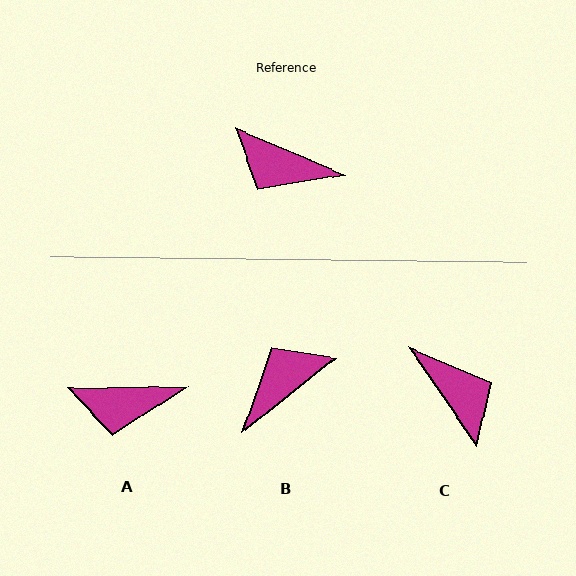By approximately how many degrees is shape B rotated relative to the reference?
Approximately 119 degrees clockwise.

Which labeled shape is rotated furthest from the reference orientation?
C, about 148 degrees away.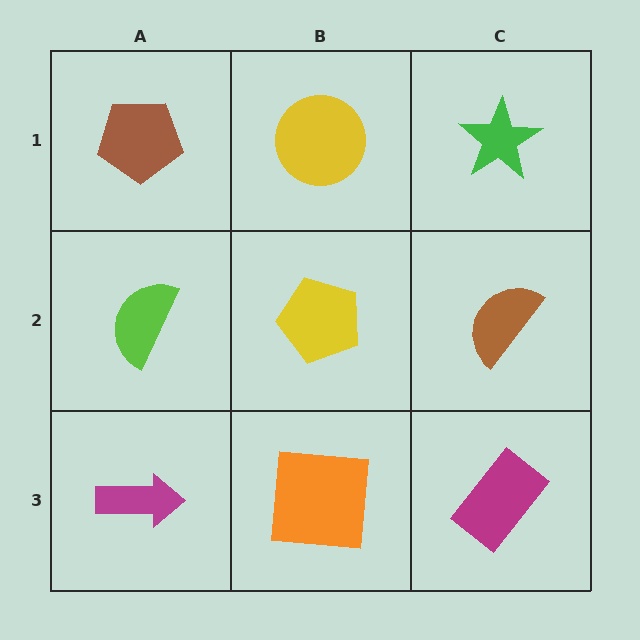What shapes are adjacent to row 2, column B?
A yellow circle (row 1, column B), an orange square (row 3, column B), a lime semicircle (row 2, column A), a brown semicircle (row 2, column C).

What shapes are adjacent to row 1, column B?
A yellow pentagon (row 2, column B), a brown pentagon (row 1, column A), a green star (row 1, column C).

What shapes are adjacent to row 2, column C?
A green star (row 1, column C), a magenta rectangle (row 3, column C), a yellow pentagon (row 2, column B).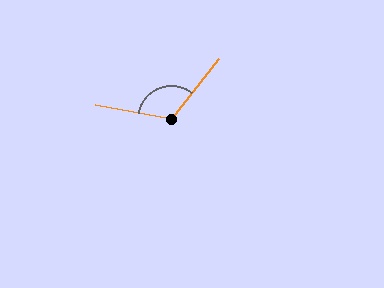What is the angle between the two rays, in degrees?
Approximately 118 degrees.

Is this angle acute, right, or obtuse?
It is obtuse.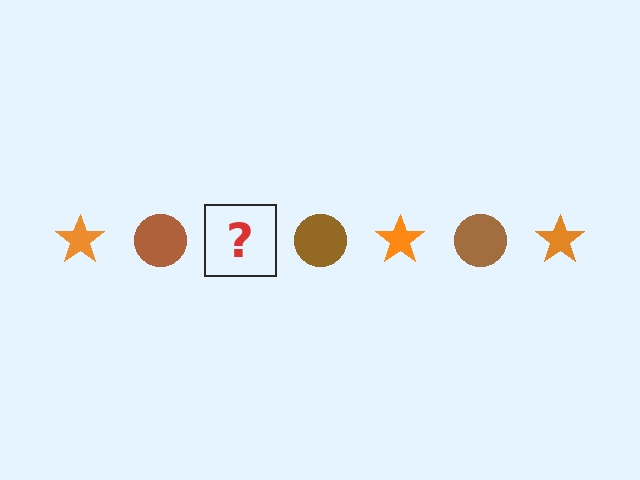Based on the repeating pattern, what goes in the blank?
The blank should be an orange star.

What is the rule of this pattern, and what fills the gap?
The rule is that the pattern alternates between orange star and brown circle. The gap should be filled with an orange star.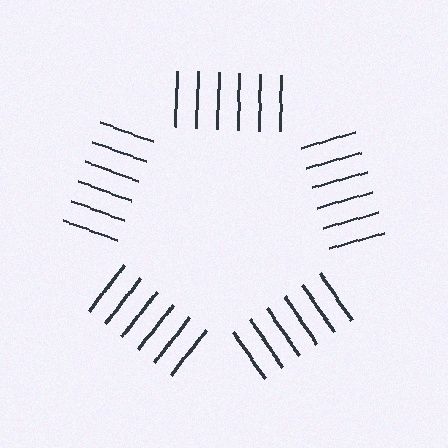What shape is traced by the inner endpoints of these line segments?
An illusory pentagon — the line segments terminate on its edges but no continuous stroke is drawn.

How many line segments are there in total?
30 — 6 along each of the 5 edges.